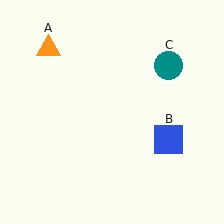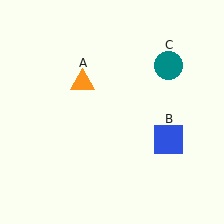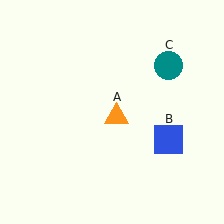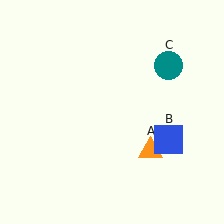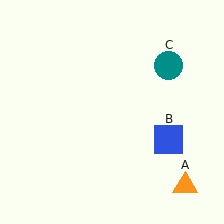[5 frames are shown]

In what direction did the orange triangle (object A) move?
The orange triangle (object A) moved down and to the right.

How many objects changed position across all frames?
1 object changed position: orange triangle (object A).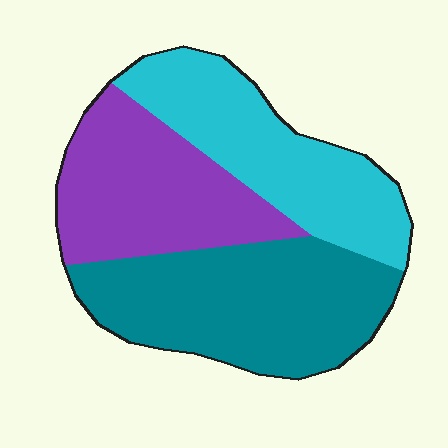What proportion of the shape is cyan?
Cyan covers about 30% of the shape.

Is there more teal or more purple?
Teal.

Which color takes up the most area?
Teal, at roughly 40%.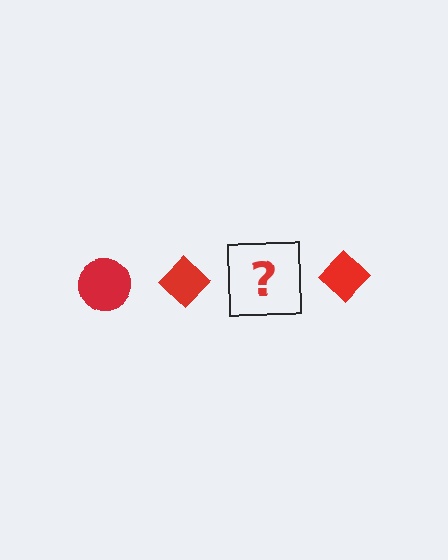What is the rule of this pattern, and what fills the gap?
The rule is that the pattern cycles through circle, diamond shapes in red. The gap should be filled with a red circle.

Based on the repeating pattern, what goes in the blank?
The blank should be a red circle.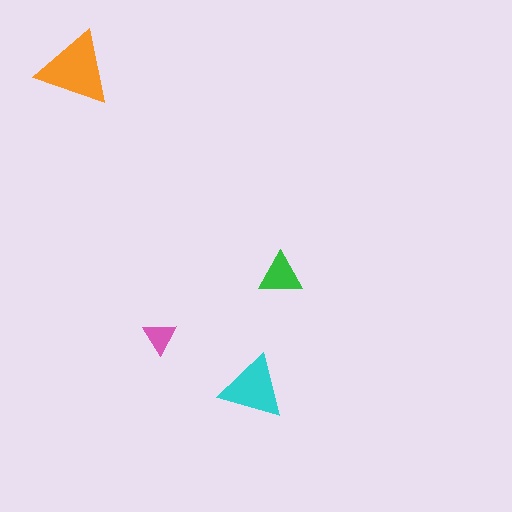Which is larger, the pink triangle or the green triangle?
The green one.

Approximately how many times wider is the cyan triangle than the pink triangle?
About 2 times wider.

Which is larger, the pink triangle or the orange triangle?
The orange one.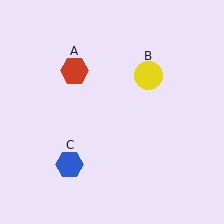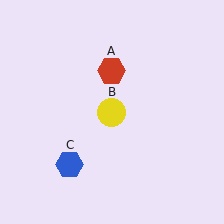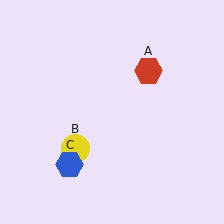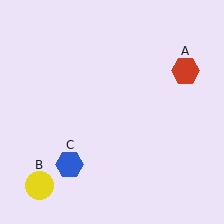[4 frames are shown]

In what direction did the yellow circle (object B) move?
The yellow circle (object B) moved down and to the left.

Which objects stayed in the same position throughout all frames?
Blue hexagon (object C) remained stationary.